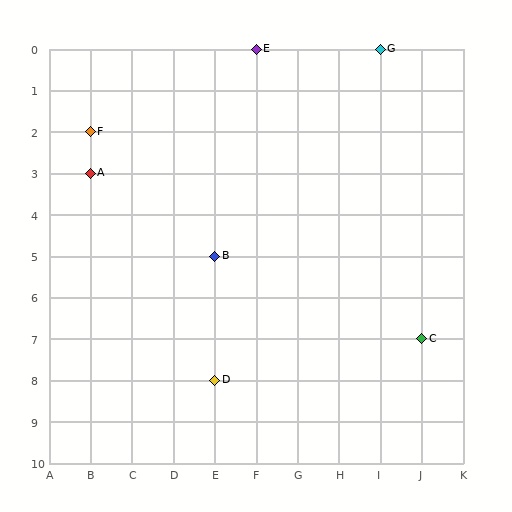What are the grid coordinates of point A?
Point A is at grid coordinates (B, 3).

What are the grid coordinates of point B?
Point B is at grid coordinates (E, 5).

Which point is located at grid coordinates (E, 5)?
Point B is at (E, 5).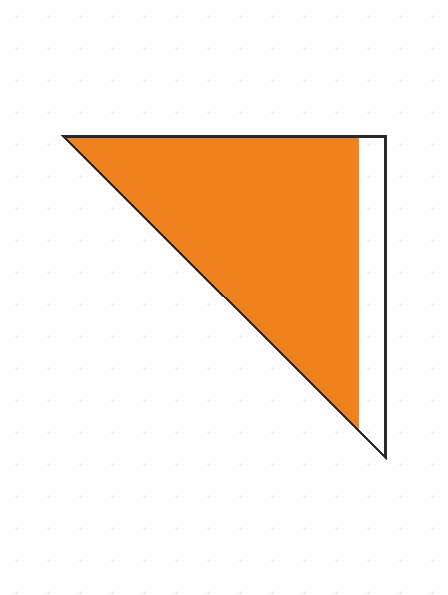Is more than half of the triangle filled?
Yes.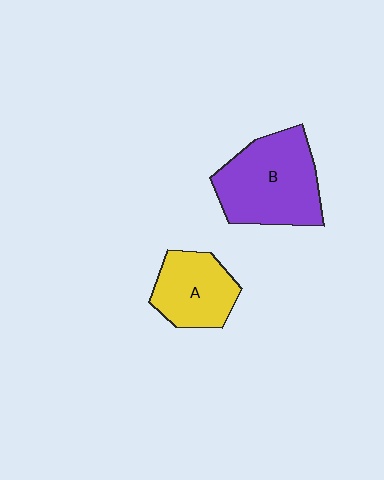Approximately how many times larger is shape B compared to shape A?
Approximately 1.5 times.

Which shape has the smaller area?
Shape A (yellow).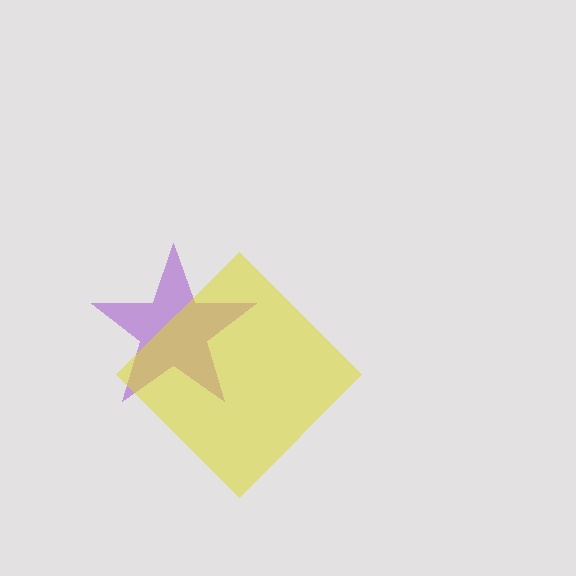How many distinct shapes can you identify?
There are 2 distinct shapes: a purple star, a yellow diamond.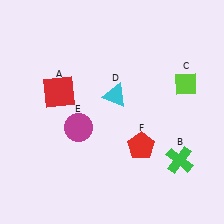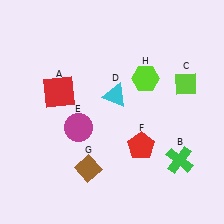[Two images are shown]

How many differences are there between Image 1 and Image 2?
There are 2 differences between the two images.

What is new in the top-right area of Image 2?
A lime hexagon (H) was added in the top-right area of Image 2.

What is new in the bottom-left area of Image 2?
A brown diamond (G) was added in the bottom-left area of Image 2.